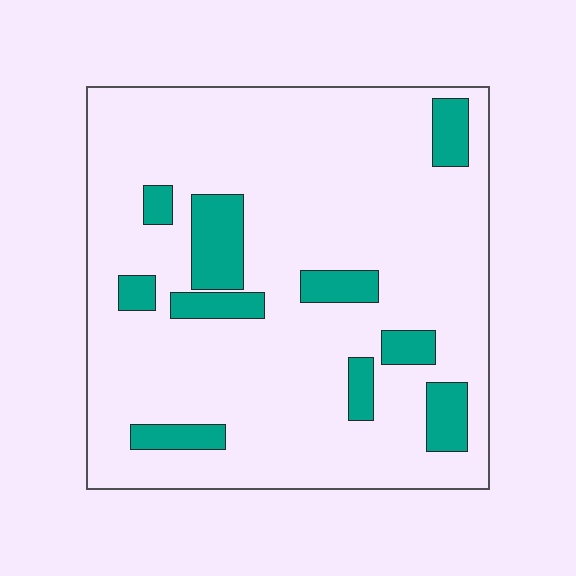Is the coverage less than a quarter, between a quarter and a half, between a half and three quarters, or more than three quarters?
Less than a quarter.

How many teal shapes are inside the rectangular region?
10.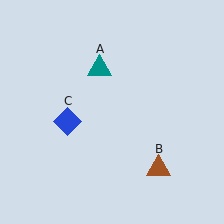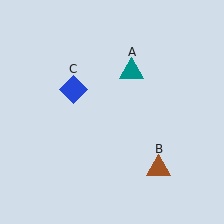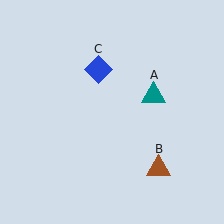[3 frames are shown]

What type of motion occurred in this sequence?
The teal triangle (object A), blue diamond (object C) rotated clockwise around the center of the scene.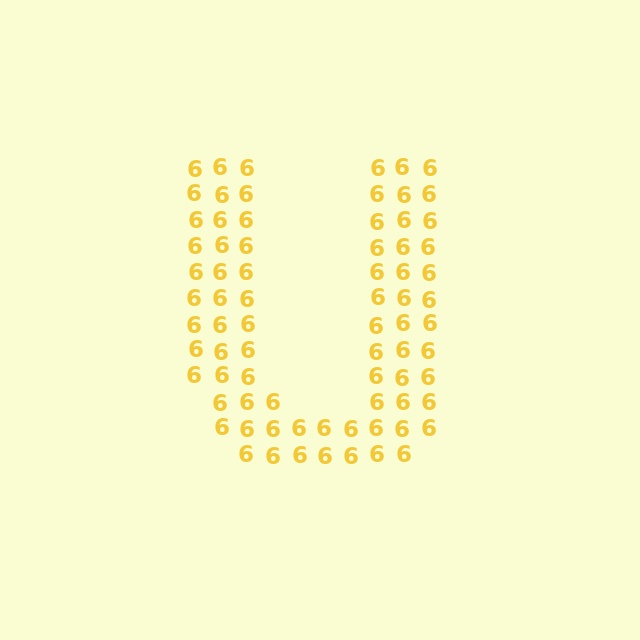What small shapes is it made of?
It is made of small digit 6's.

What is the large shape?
The large shape is the letter U.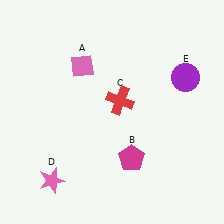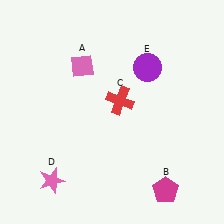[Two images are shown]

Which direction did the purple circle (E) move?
The purple circle (E) moved left.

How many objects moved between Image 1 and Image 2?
2 objects moved between the two images.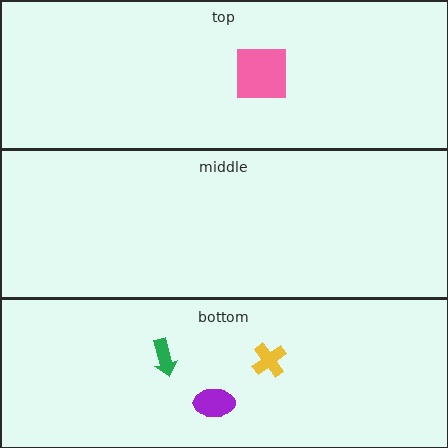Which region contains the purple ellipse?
The bottom region.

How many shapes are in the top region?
1.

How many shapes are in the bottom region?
3.